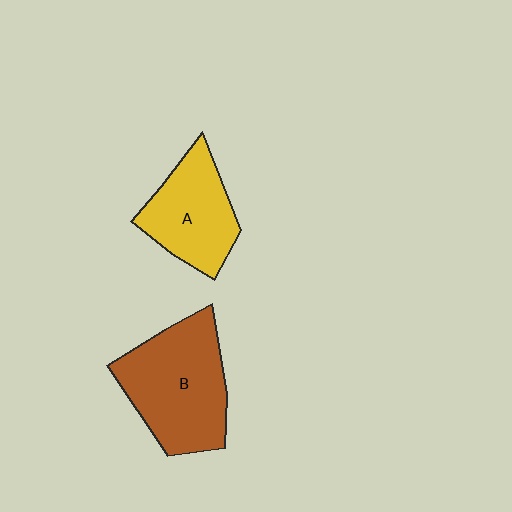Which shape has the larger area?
Shape B (brown).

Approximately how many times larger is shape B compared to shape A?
Approximately 1.4 times.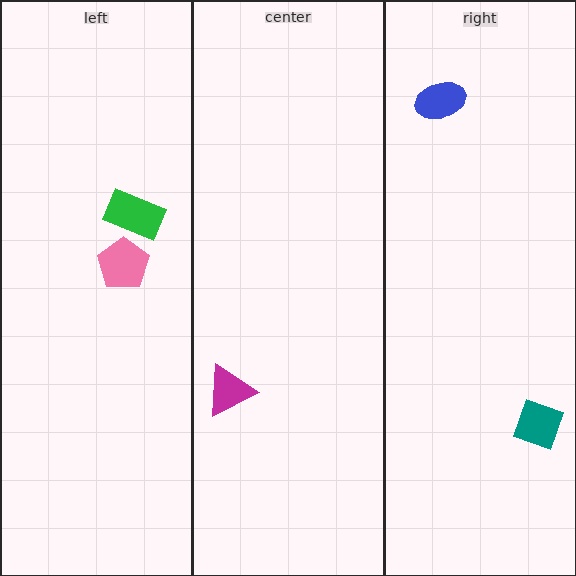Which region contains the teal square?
The right region.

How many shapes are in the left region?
2.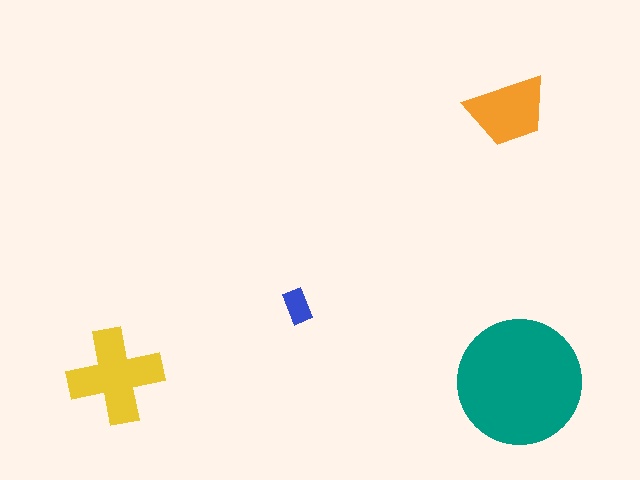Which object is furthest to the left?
The yellow cross is leftmost.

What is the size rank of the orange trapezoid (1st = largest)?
3rd.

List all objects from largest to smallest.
The teal circle, the yellow cross, the orange trapezoid, the blue rectangle.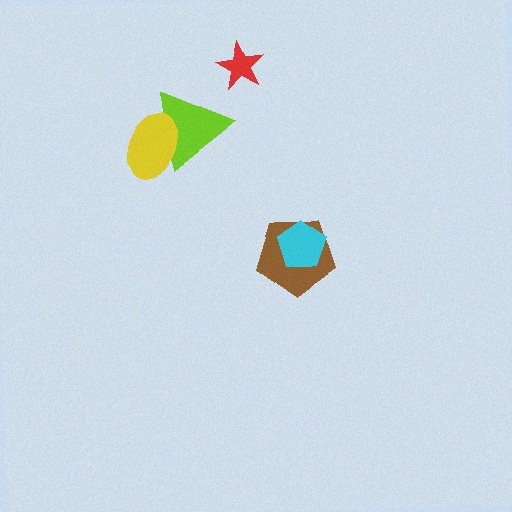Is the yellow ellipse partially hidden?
No, no other shape covers it.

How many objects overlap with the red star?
0 objects overlap with the red star.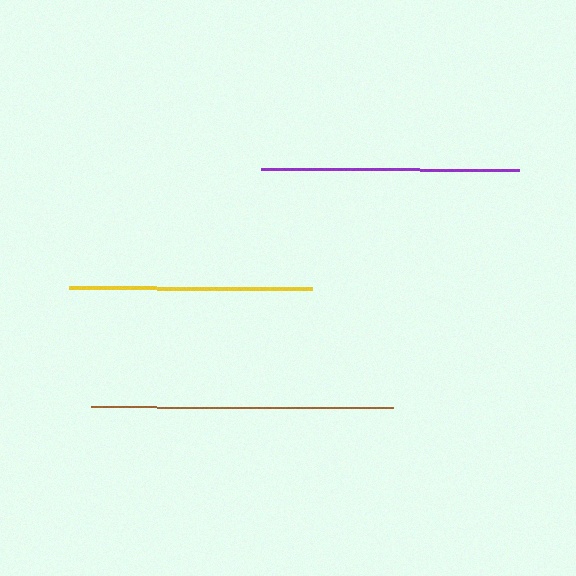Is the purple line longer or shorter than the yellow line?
The purple line is longer than the yellow line.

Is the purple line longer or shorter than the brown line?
The brown line is longer than the purple line.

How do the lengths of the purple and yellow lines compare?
The purple and yellow lines are approximately the same length.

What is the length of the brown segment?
The brown segment is approximately 302 pixels long.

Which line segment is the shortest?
The yellow line is the shortest at approximately 244 pixels.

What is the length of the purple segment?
The purple segment is approximately 258 pixels long.